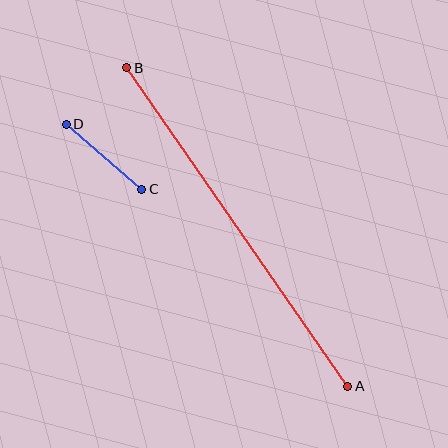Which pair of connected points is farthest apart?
Points A and B are farthest apart.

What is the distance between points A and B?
The distance is approximately 388 pixels.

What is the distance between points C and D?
The distance is approximately 99 pixels.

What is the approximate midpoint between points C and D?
The midpoint is at approximately (104, 157) pixels.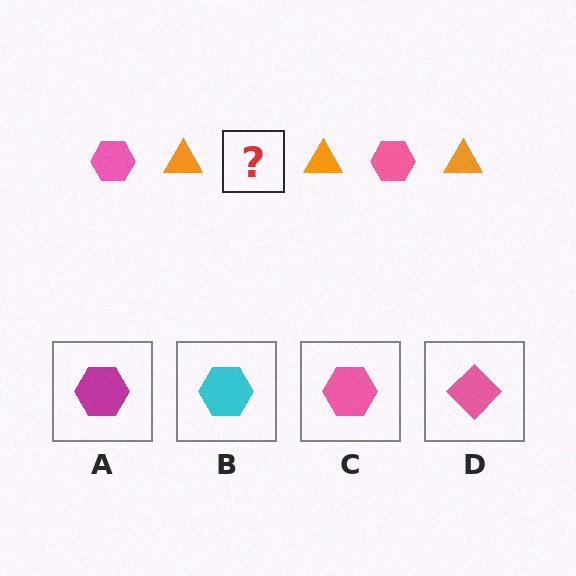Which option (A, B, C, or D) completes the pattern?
C.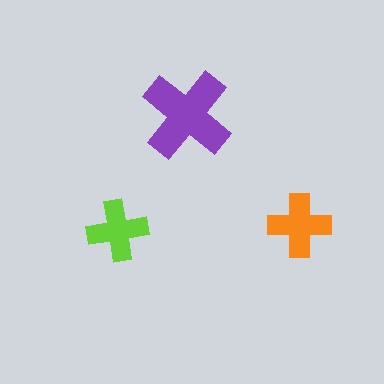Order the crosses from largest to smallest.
the purple one, the orange one, the lime one.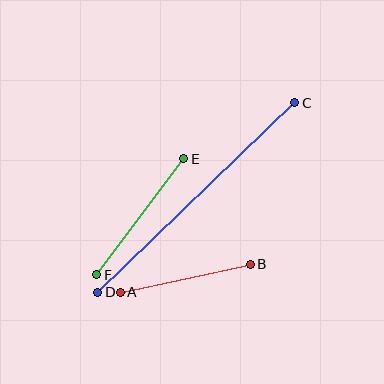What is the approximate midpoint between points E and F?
The midpoint is at approximately (140, 217) pixels.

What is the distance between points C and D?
The distance is approximately 273 pixels.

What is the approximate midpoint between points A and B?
The midpoint is at approximately (185, 278) pixels.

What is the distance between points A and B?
The distance is approximately 133 pixels.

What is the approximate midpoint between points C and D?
The midpoint is at approximately (196, 198) pixels.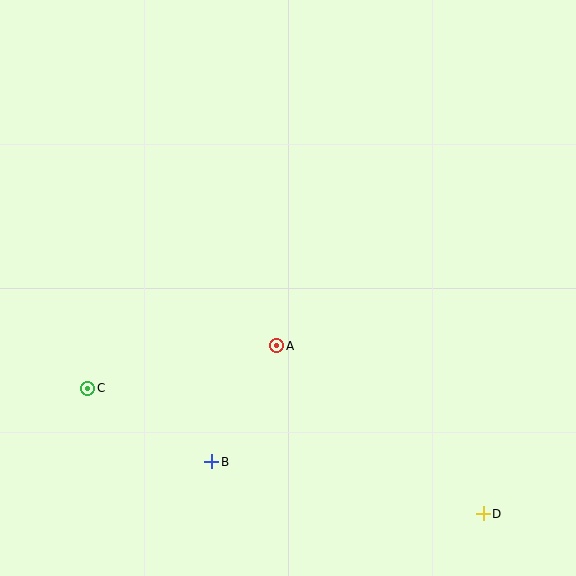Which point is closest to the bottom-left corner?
Point C is closest to the bottom-left corner.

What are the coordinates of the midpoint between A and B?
The midpoint between A and B is at (244, 404).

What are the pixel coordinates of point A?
Point A is at (277, 346).